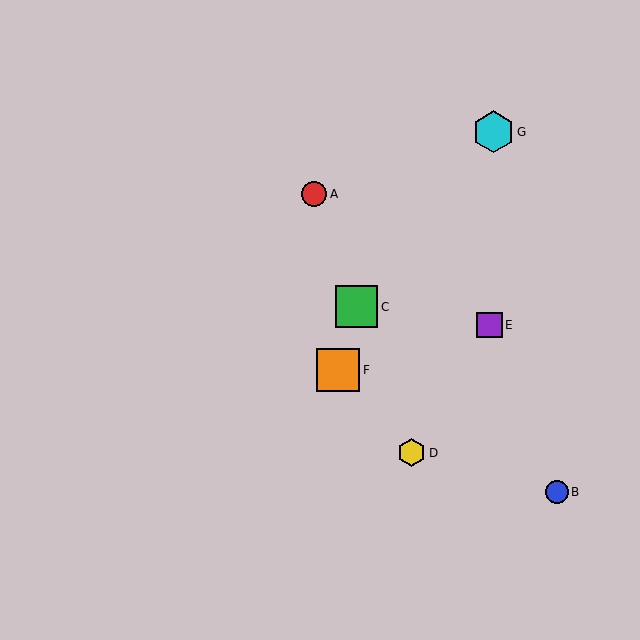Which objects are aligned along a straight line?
Objects A, C, D are aligned along a straight line.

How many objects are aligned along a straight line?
3 objects (A, C, D) are aligned along a straight line.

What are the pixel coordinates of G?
Object G is at (493, 132).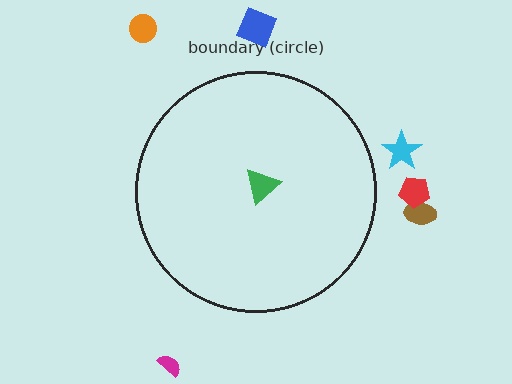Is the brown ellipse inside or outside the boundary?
Outside.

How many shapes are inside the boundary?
1 inside, 6 outside.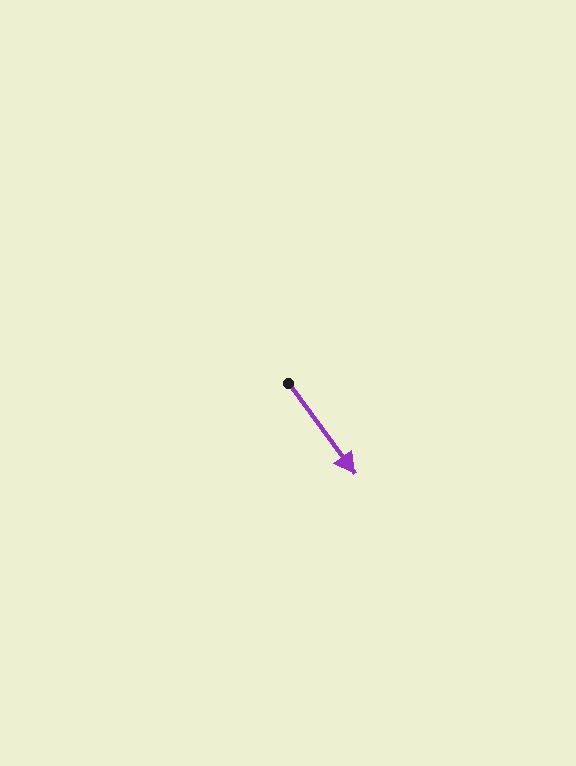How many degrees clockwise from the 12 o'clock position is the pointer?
Approximately 144 degrees.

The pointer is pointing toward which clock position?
Roughly 5 o'clock.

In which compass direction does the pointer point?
Southeast.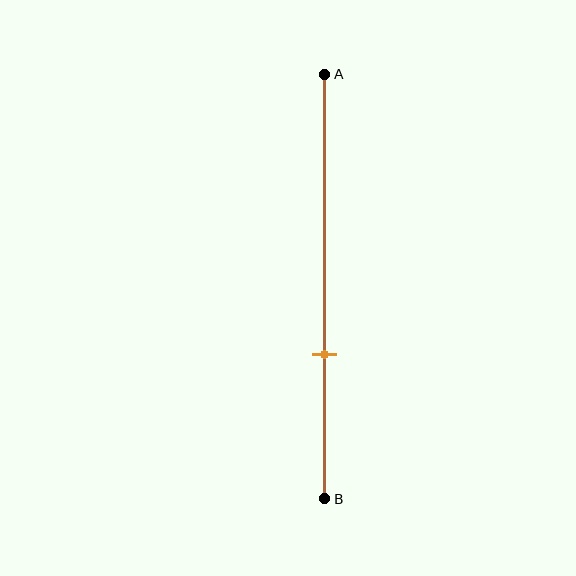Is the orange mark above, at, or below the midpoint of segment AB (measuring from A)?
The orange mark is below the midpoint of segment AB.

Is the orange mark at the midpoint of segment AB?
No, the mark is at about 65% from A, not at the 50% midpoint.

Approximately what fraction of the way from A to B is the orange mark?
The orange mark is approximately 65% of the way from A to B.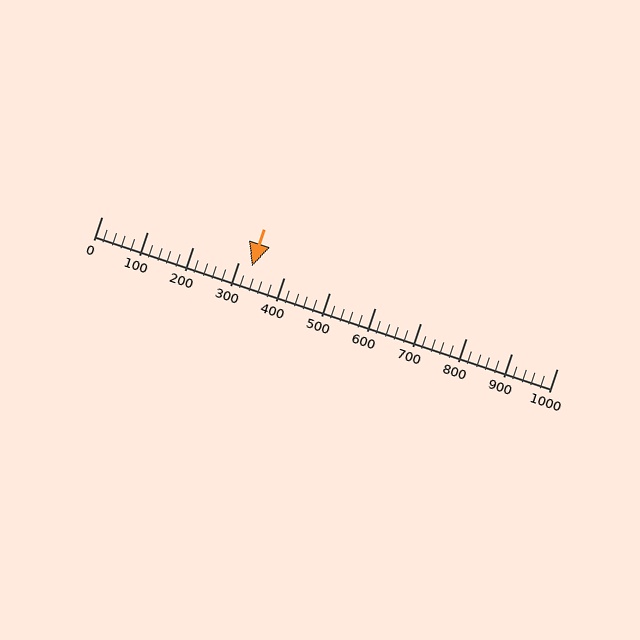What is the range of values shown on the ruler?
The ruler shows values from 0 to 1000.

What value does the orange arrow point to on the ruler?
The orange arrow points to approximately 330.